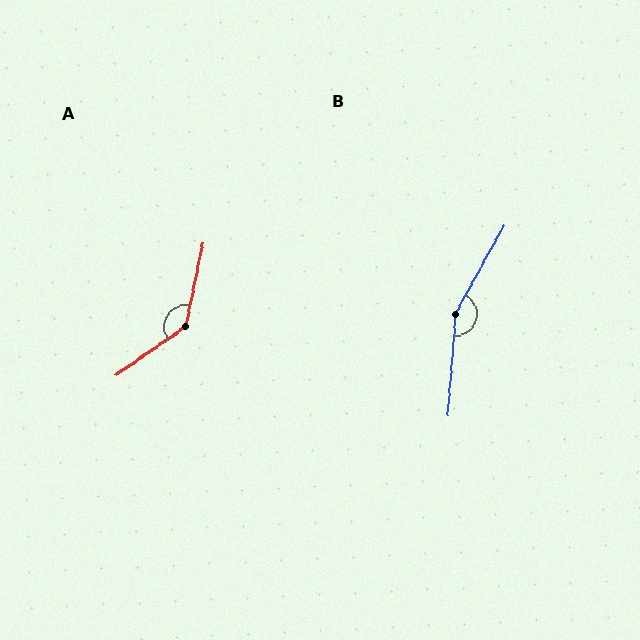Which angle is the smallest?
A, at approximately 137 degrees.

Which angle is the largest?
B, at approximately 155 degrees.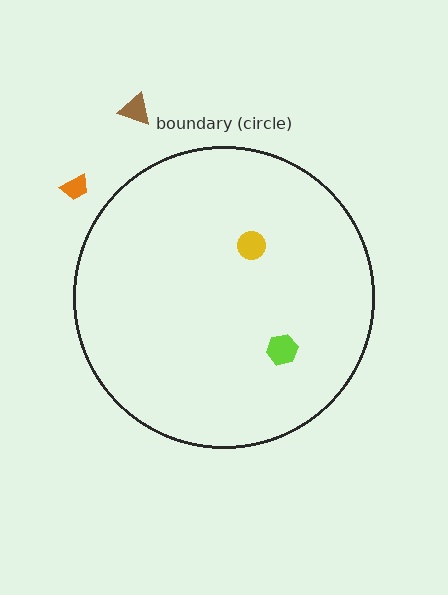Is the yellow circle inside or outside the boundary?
Inside.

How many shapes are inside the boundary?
2 inside, 2 outside.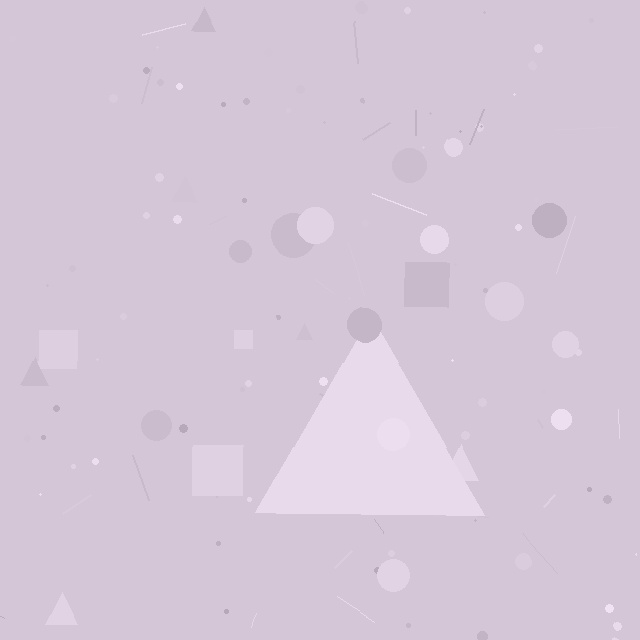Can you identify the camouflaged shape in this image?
The camouflaged shape is a triangle.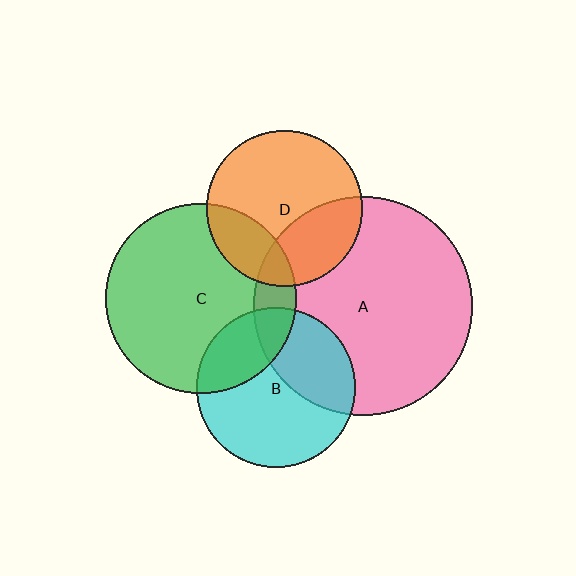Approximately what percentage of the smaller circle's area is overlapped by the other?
Approximately 15%.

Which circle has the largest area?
Circle A (pink).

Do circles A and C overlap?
Yes.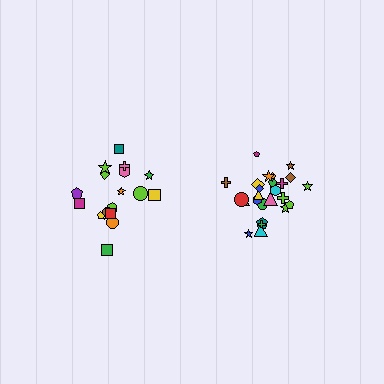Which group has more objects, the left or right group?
The right group.